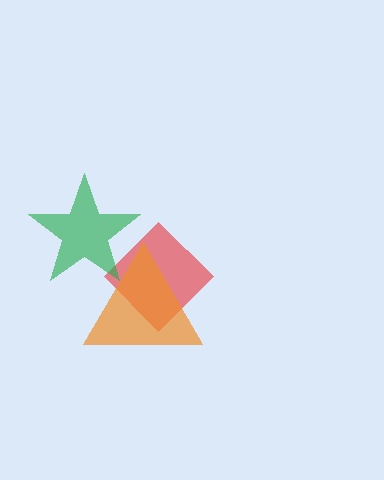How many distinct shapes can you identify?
There are 3 distinct shapes: a red diamond, a green star, an orange triangle.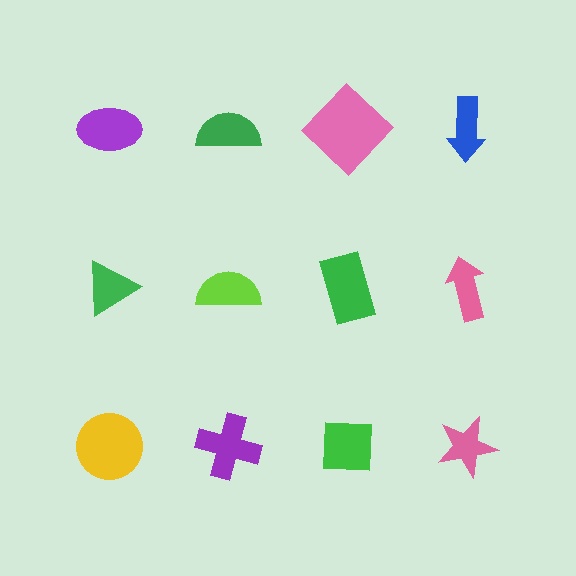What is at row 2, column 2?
A lime semicircle.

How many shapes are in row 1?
4 shapes.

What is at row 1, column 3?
A pink diamond.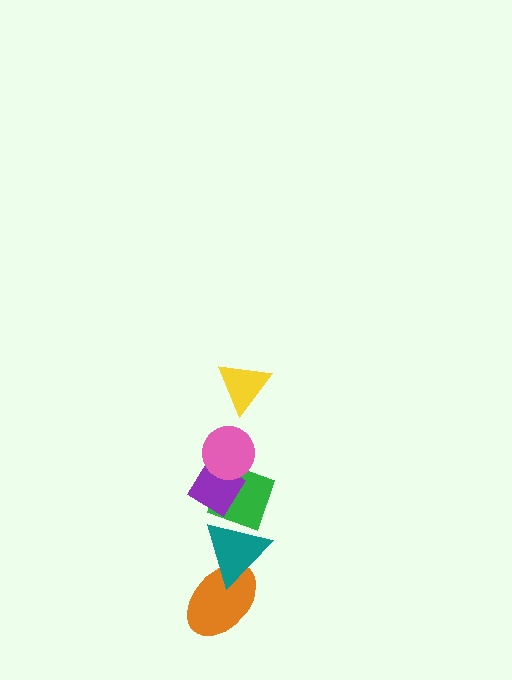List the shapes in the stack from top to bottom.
From top to bottom: the yellow triangle, the pink circle, the purple diamond, the green diamond, the teal triangle, the orange ellipse.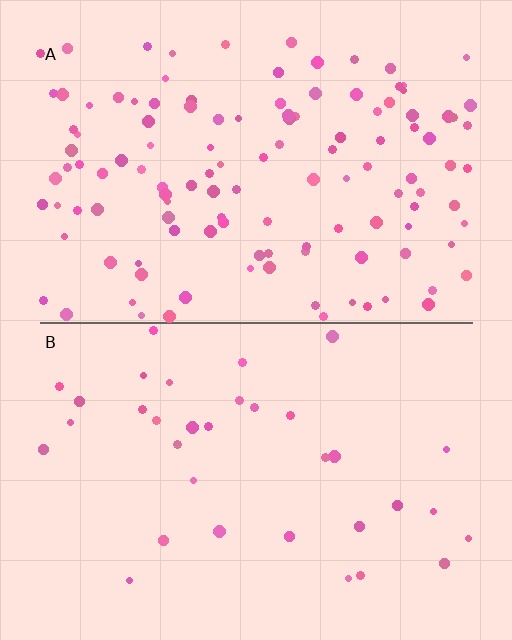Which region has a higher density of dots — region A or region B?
A (the top).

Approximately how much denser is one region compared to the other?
Approximately 3.6× — region A over region B.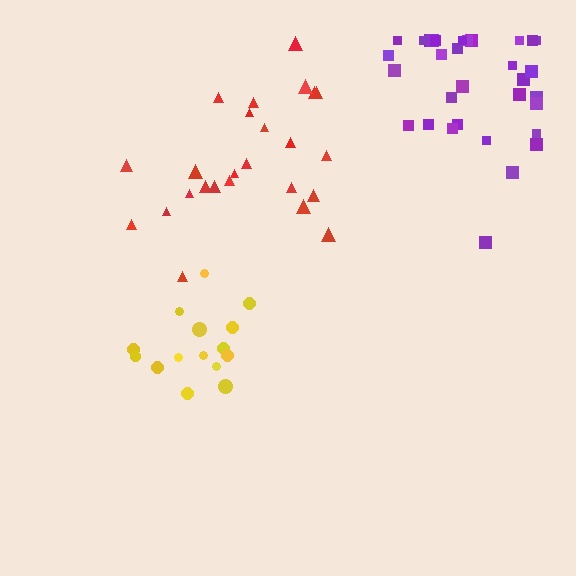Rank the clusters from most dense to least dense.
yellow, purple, red.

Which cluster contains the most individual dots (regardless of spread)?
Purple (32).